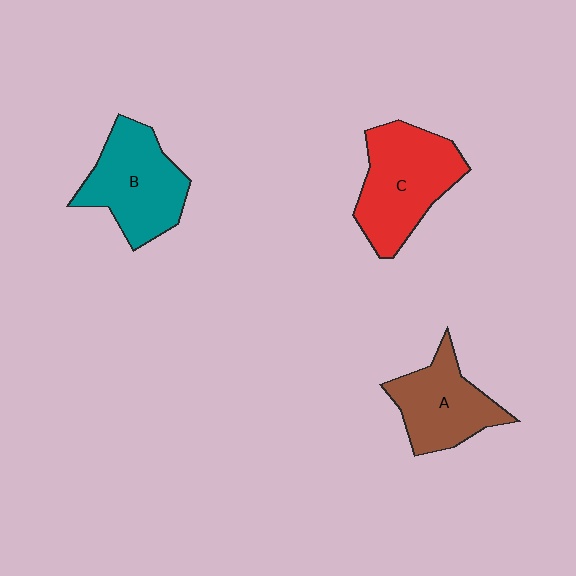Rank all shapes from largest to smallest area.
From largest to smallest: C (red), B (teal), A (brown).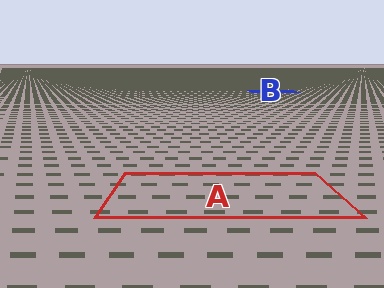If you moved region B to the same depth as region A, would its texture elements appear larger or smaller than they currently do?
They would appear larger. At a closer depth, the same texture elements are projected at a bigger on-screen size.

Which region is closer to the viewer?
Region A is closer. The texture elements there are larger and more spread out.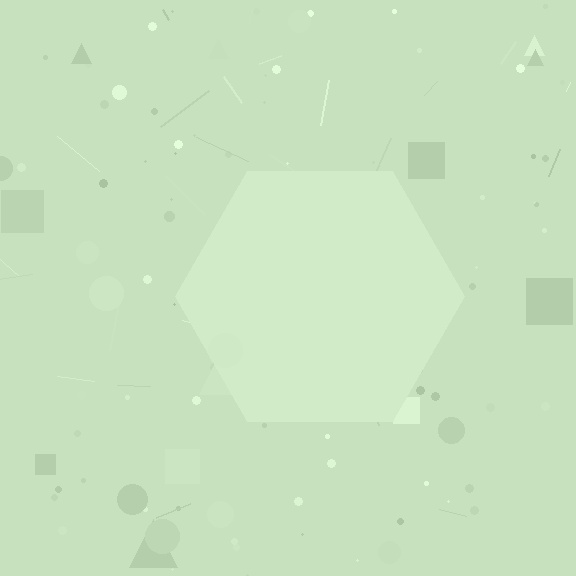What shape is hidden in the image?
A hexagon is hidden in the image.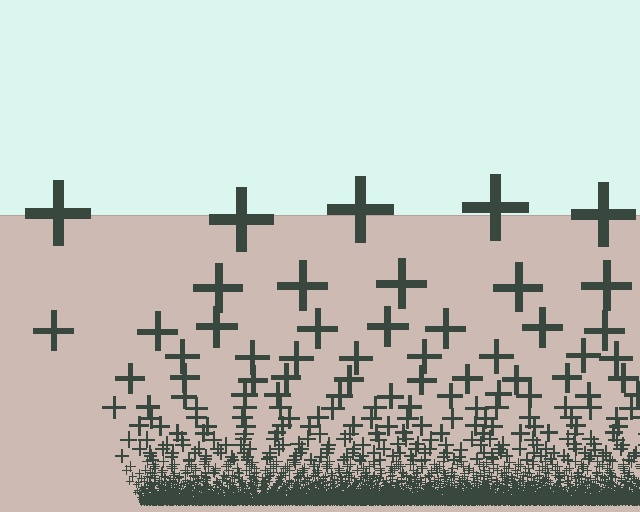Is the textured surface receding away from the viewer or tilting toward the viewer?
The surface appears to tilt toward the viewer. Texture elements get larger and sparser toward the top.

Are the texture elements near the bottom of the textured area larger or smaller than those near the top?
Smaller. The gradient is inverted — elements near the bottom are smaller and denser.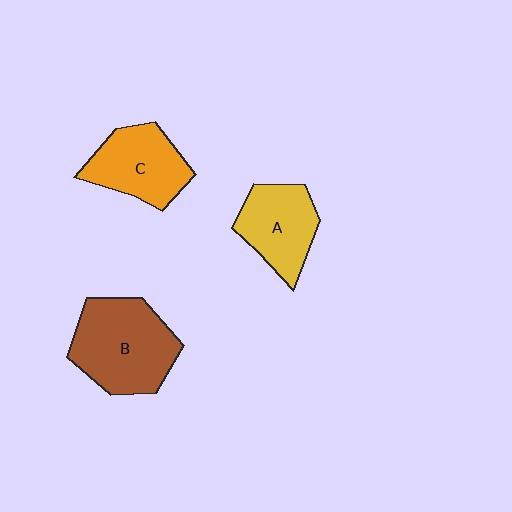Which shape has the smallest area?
Shape A (yellow).